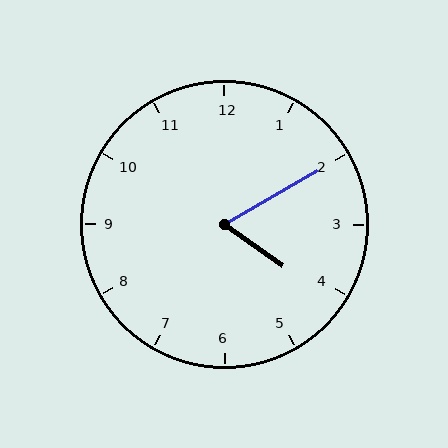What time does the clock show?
4:10.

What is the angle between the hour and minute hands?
Approximately 65 degrees.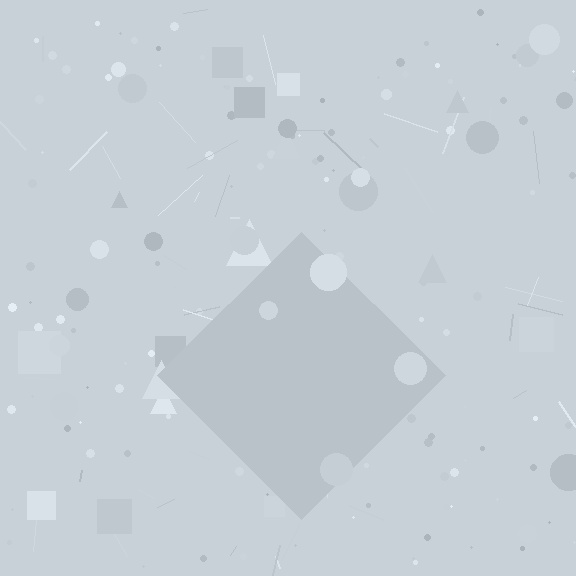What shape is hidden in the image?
A diamond is hidden in the image.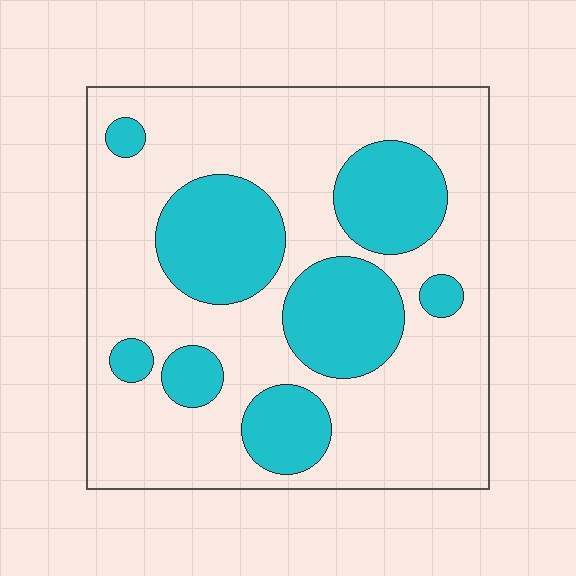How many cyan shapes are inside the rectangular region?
8.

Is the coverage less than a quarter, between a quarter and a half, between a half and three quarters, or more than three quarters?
Between a quarter and a half.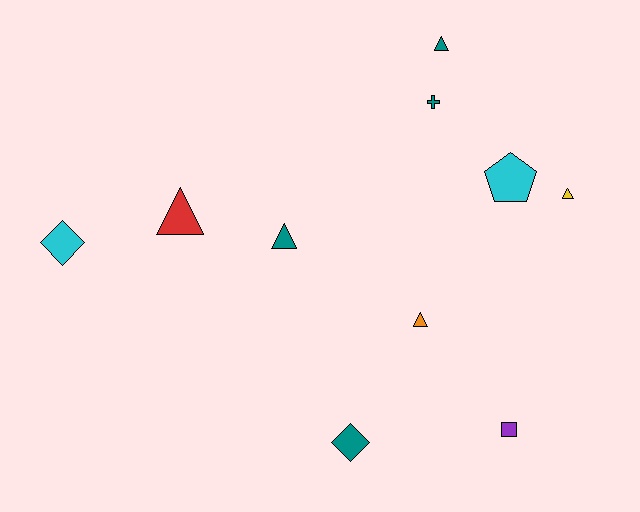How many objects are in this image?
There are 10 objects.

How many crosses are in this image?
There is 1 cross.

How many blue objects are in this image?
There are no blue objects.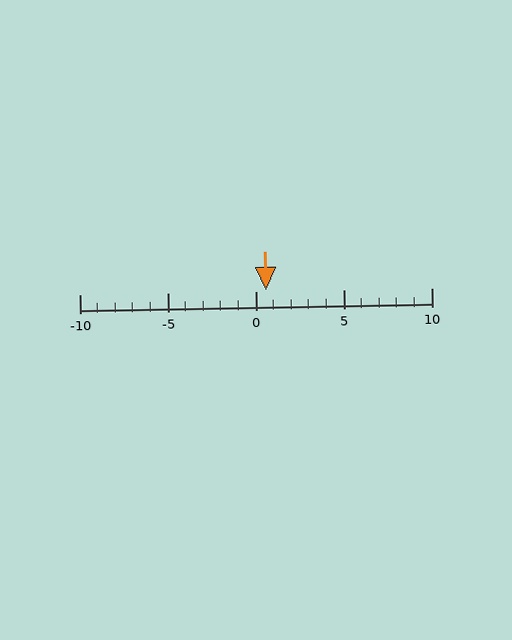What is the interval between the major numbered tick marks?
The major tick marks are spaced 5 units apart.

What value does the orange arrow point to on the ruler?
The orange arrow points to approximately 1.